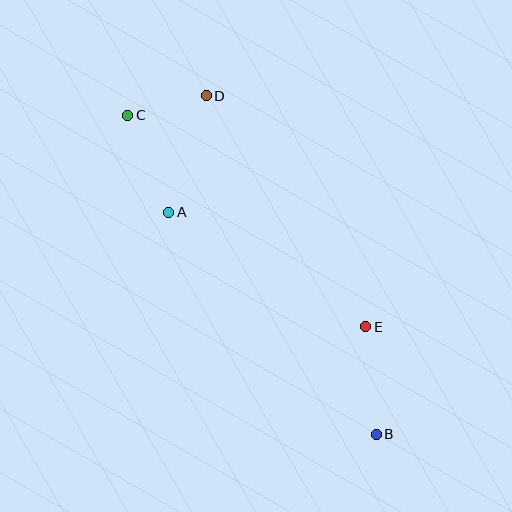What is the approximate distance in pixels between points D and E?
The distance between D and E is approximately 281 pixels.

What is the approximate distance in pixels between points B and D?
The distance between B and D is approximately 379 pixels.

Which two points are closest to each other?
Points C and D are closest to each other.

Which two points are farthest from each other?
Points B and C are farthest from each other.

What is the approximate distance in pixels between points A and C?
The distance between A and C is approximately 105 pixels.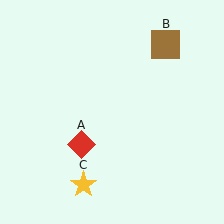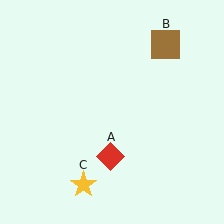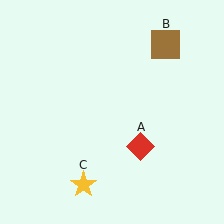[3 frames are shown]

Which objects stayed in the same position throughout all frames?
Brown square (object B) and yellow star (object C) remained stationary.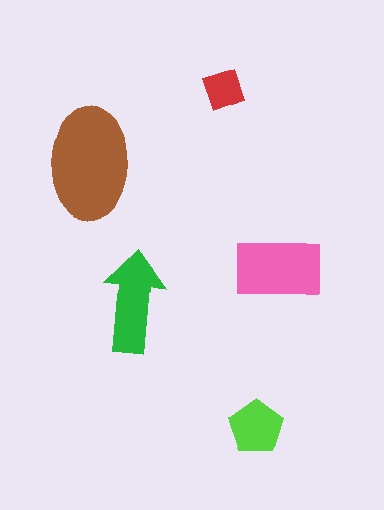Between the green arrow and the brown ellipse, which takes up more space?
The brown ellipse.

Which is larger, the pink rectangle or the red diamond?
The pink rectangle.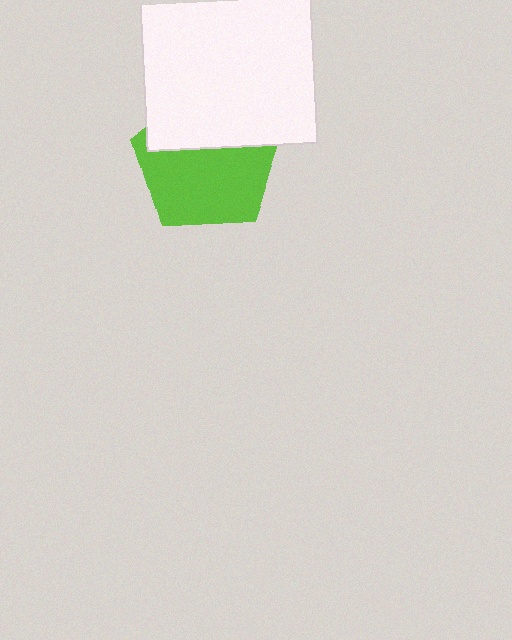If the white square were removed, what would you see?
You would see the complete lime pentagon.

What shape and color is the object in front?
The object in front is a white square.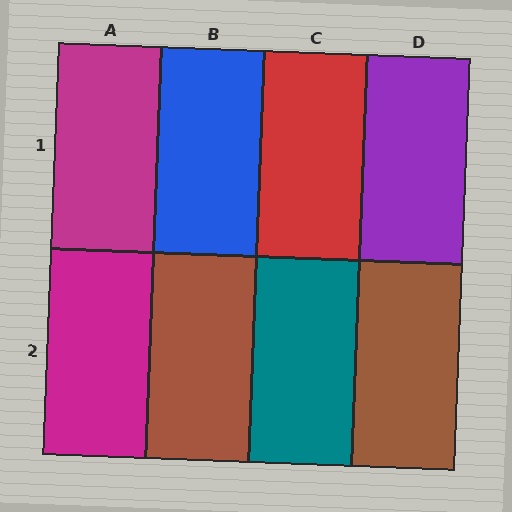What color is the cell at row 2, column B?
Brown.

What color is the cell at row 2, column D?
Brown.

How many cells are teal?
1 cell is teal.